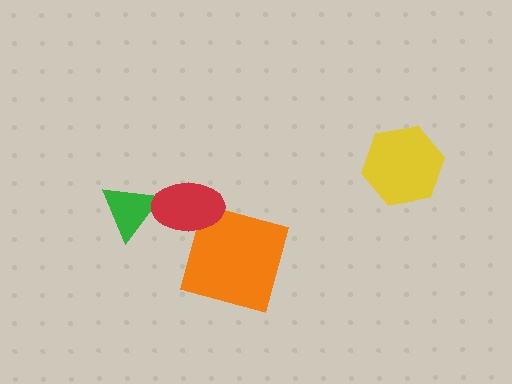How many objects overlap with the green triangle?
1 object overlaps with the green triangle.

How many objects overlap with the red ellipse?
2 objects overlap with the red ellipse.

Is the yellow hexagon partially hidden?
No, no other shape covers it.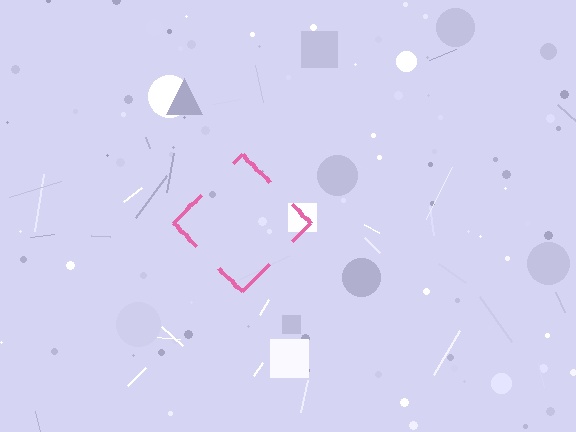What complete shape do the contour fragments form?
The contour fragments form a diamond.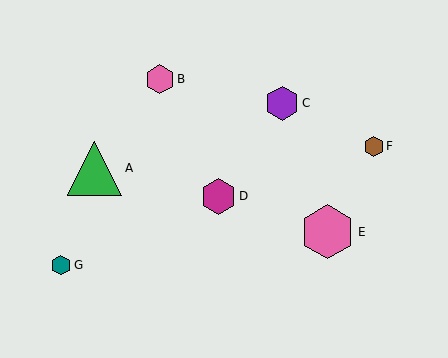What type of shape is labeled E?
Shape E is a pink hexagon.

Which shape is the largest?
The green triangle (labeled A) is the largest.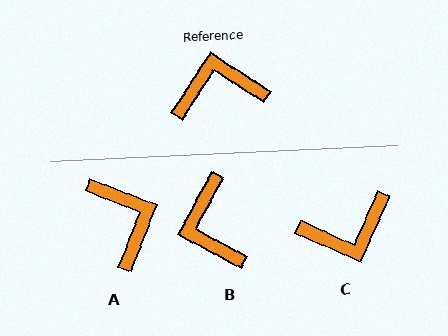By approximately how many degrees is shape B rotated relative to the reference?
Approximately 94 degrees counter-clockwise.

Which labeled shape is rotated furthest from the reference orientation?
C, about 171 degrees away.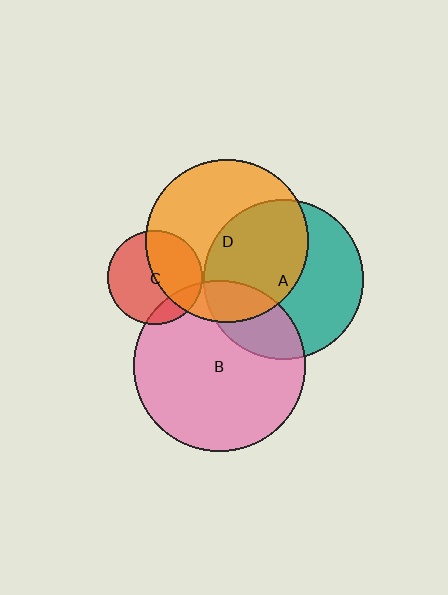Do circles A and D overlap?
Yes.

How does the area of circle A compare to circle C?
Approximately 2.9 times.